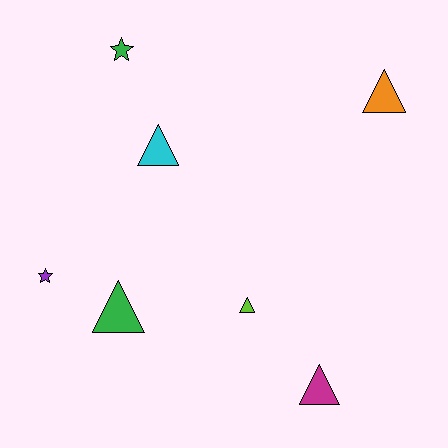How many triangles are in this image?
There are 5 triangles.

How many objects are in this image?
There are 7 objects.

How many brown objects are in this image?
There are no brown objects.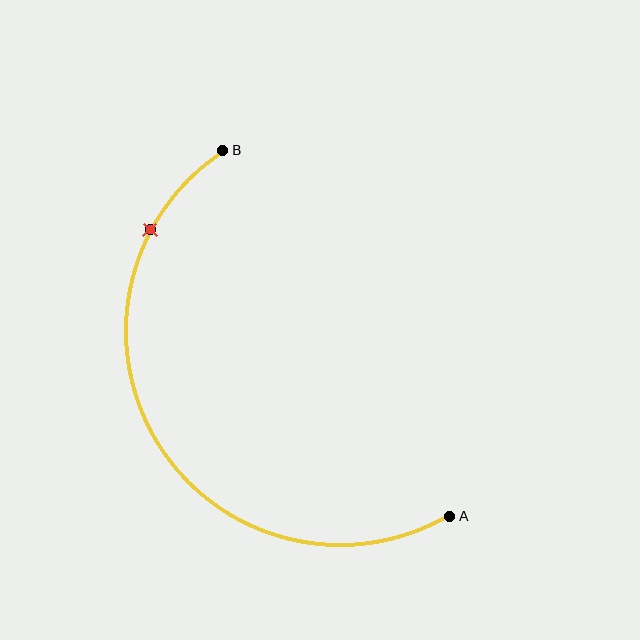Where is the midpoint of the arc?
The arc midpoint is the point on the curve farthest from the straight line joining A and B. It sits to the left of that line.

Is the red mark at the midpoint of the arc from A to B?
No. The red mark lies on the arc but is closer to endpoint B. The arc midpoint would be at the point on the curve equidistant along the arc from both A and B.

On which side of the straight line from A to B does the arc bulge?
The arc bulges to the left of the straight line connecting A and B.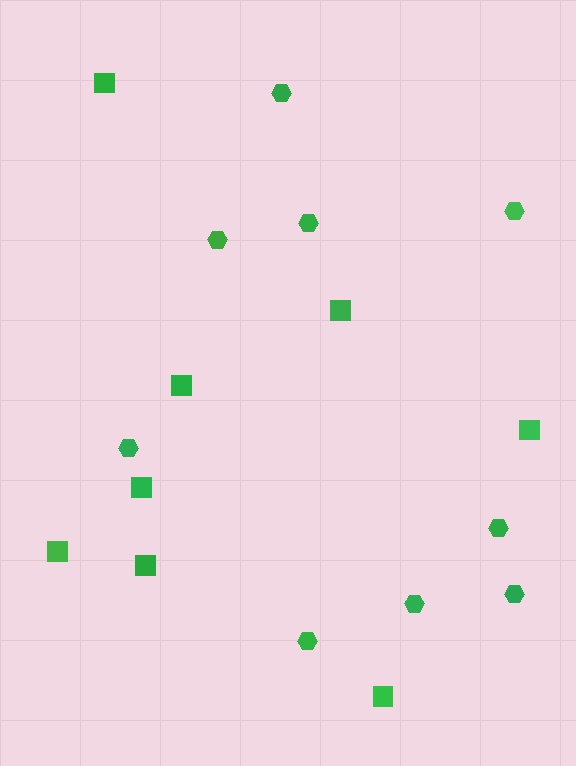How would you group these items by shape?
There are 2 groups: one group of squares (8) and one group of hexagons (9).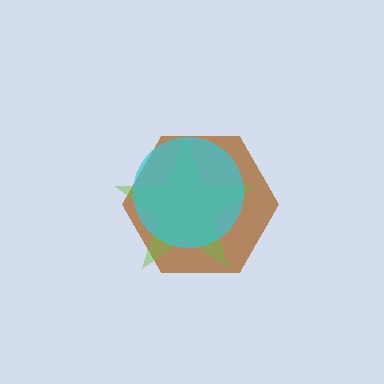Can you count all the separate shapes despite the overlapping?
Yes, there are 3 separate shapes.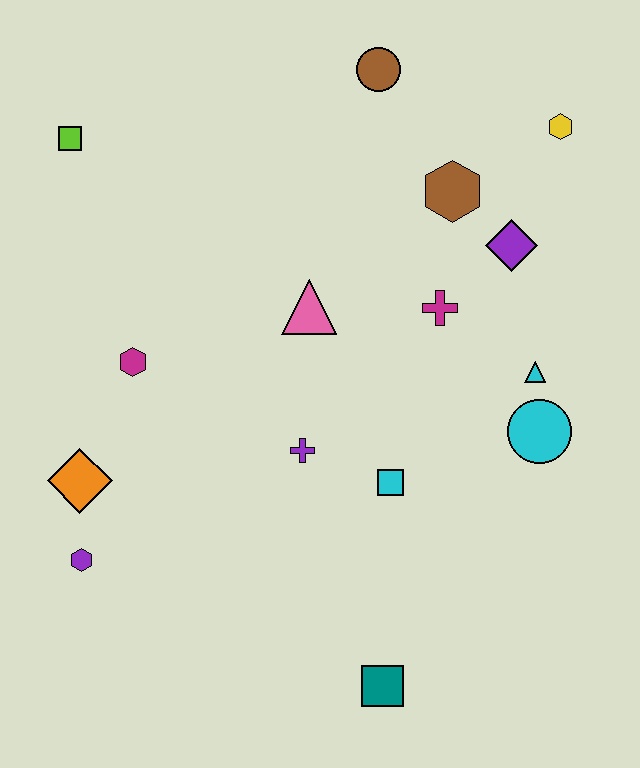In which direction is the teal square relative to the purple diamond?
The teal square is below the purple diamond.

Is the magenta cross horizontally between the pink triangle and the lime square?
No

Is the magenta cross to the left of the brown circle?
No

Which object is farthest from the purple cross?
The yellow hexagon is farthest from the purple cross.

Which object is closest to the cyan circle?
The cyan triangle is closest to the cyan circle.